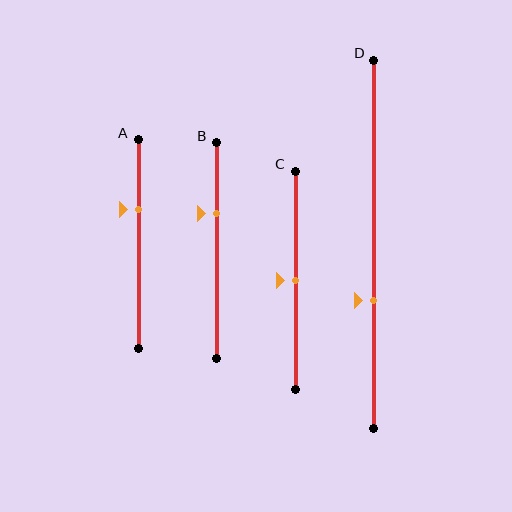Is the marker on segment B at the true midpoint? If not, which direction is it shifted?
No, the marker on segment B is shifted upward by about 17% of the segment length.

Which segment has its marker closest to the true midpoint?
Segment C has its marker closest to the true midpoint.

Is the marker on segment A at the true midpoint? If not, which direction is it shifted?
No, the marker on segment A is shifted upward by about 16% of the segment length.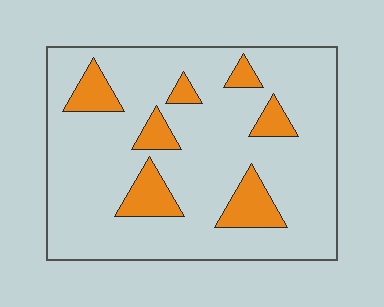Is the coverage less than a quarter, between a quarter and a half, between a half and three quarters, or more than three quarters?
Less than a quarter.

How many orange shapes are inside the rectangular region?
7.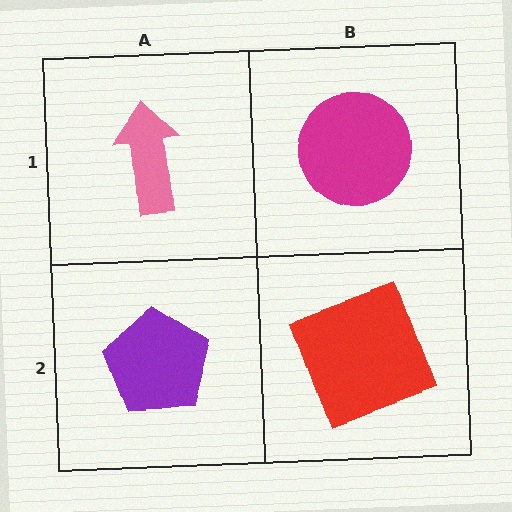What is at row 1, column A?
A pink arrow.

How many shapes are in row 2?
2 shapes.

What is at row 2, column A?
A purple pentagon.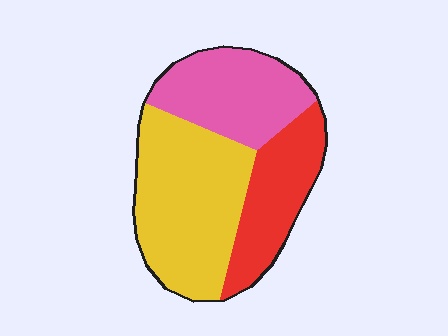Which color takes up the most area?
Yellow, at roughly 45%.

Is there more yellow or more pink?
Yellow.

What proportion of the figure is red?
Red covers roughly 25% of the figure.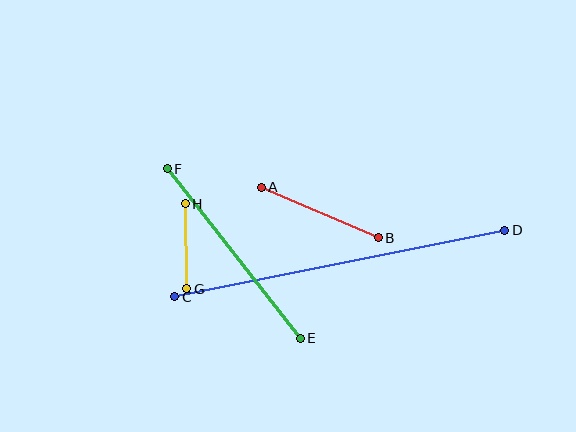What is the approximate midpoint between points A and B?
The midpoint is at approximately (320, 212) pixels.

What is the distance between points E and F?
The distance is approximately 216 pixels.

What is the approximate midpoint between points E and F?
The midpoint is at approximately (234, 253) pixels.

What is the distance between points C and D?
The distance is approximately 337 pixels.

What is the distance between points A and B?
The distance is approximately 128 pixels.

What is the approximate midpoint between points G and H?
The midpoint is at approximately (186, 246) pixels.